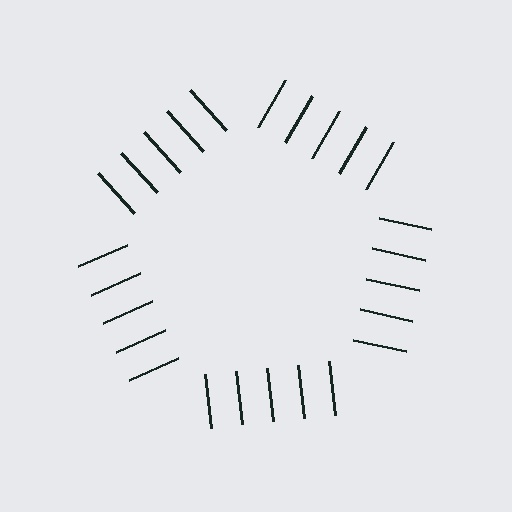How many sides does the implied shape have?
5 sides — the line-ends trace a pentagon.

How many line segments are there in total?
25 — 5 along each of the 5 edges.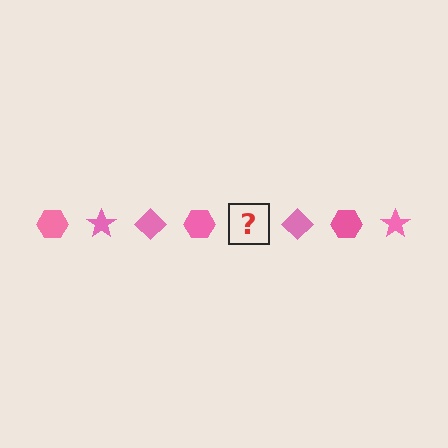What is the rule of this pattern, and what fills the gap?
The rule is that the pattern cycles through hexagon, star, diamond shapes in pink. The gap should be filled with a pink star.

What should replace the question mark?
The question mark should be replaced with a pink star.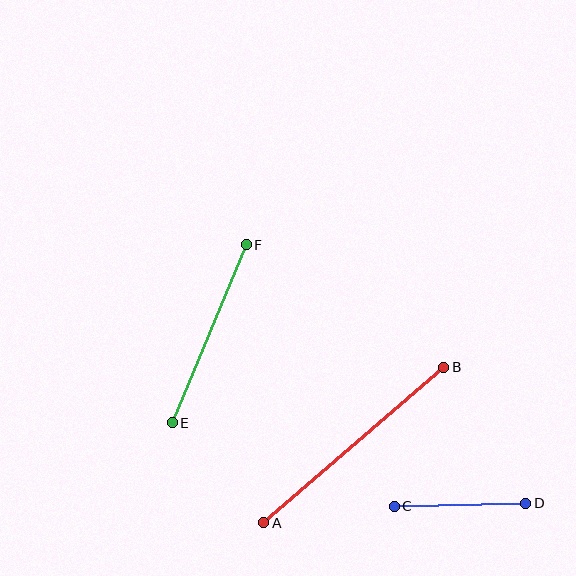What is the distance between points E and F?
The distance is approximately 193 pixels.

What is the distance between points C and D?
The distance is approximately 131 pixels.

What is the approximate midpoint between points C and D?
The midpoint is at approximately (460, 505) pixels.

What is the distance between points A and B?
The distance is approximately 238 pixels.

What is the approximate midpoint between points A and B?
The midpoint is at approximately (354, 445) pixels.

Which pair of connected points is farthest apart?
Points A and B are farthest apart.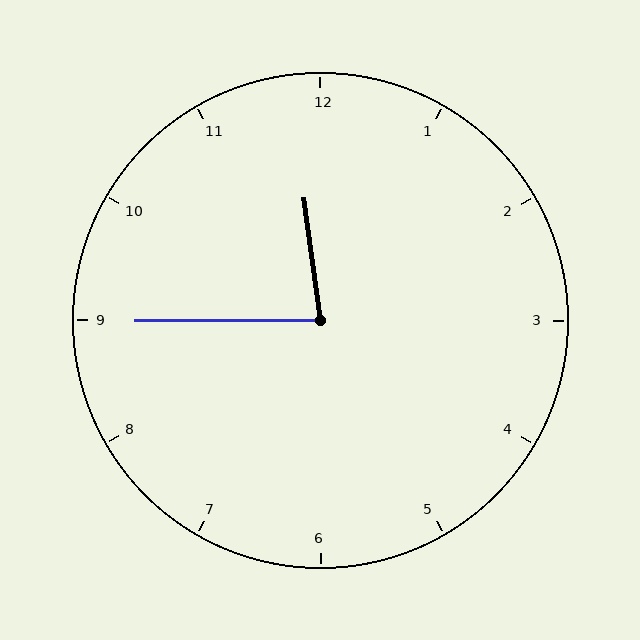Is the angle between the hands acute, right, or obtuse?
It is acute.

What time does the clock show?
11:45.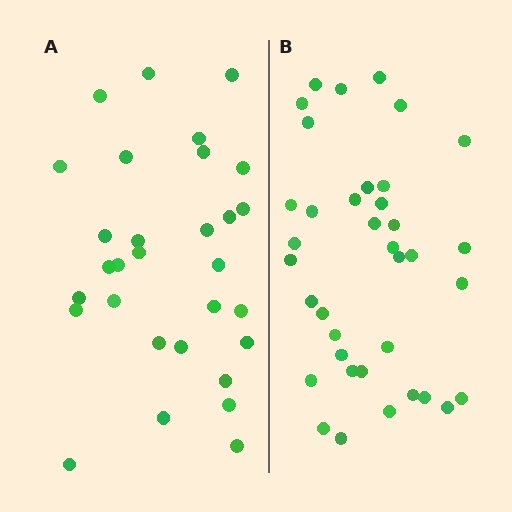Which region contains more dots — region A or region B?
Region B (the right region) has more dots.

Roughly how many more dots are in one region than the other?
Region B has roughly 8 or so more dots than region A.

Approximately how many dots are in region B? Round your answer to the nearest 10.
About 40 dots. (The exact count is 37, which rounds to 40.)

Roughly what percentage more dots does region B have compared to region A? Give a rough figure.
About 25% more.